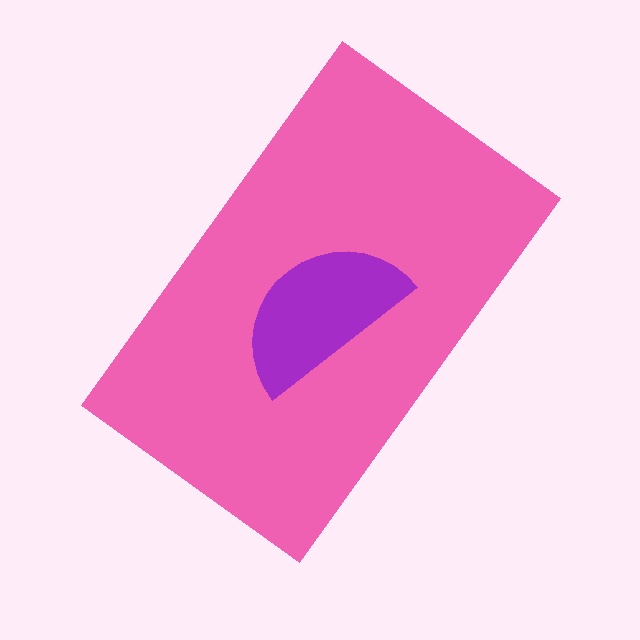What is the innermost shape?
The purple semicircle.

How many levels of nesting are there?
2.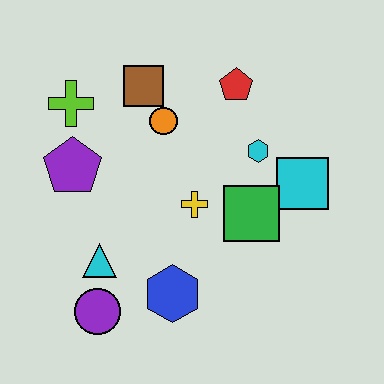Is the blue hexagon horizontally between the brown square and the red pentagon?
Yes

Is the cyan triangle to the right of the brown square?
No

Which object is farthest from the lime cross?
The cyan square is farthest from the lime cross.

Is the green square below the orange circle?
Yes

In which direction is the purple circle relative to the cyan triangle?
The purple circle is below the cyan triangle.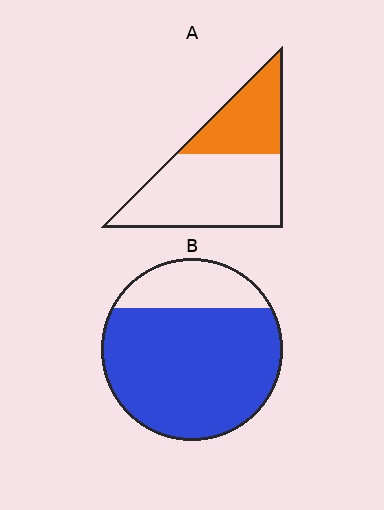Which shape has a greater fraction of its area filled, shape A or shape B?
Shape B.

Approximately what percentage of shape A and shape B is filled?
A is approximately 35% and B is approximately 80%.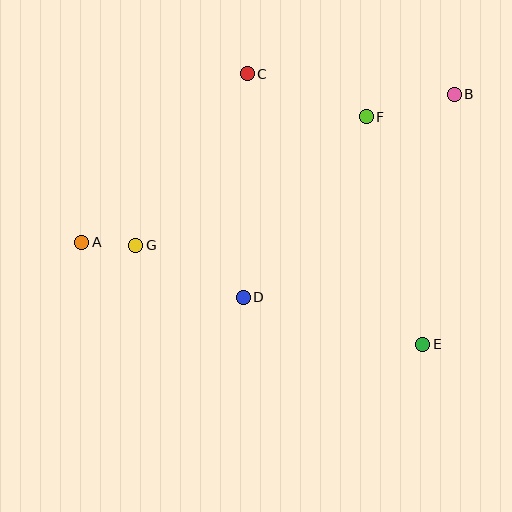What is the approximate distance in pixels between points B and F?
The distance between B and F is approximately 91 pixels.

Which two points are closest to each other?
Points A and G are closest to each other.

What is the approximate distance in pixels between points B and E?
The distance between B and E is approximately 252 pixels.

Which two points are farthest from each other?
Points A and B are farthest from each other.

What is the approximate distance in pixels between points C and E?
The distance between C and E is approximately 322 pixels.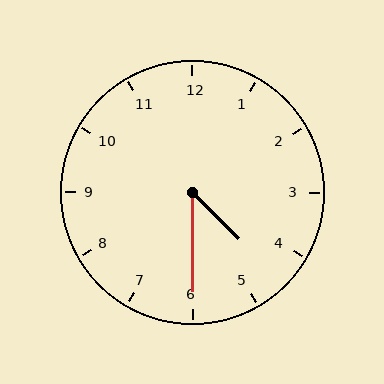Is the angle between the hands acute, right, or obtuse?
It is acute.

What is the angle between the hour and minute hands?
Approximately 45 degrees.